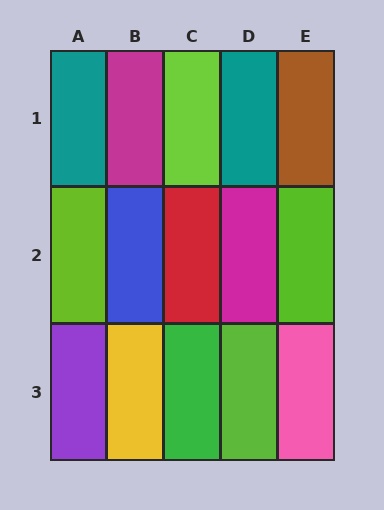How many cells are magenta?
2 cells are magenta.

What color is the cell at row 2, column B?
Blue.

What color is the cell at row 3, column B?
Yellow.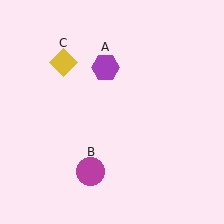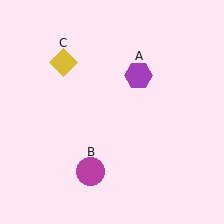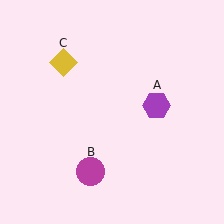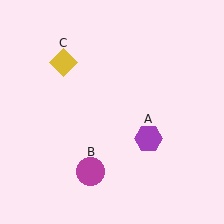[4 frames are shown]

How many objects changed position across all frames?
1 object changed position: purple hexagon (object A).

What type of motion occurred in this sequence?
The purple hexagon (object A) rotated clockwise around the center of the scene.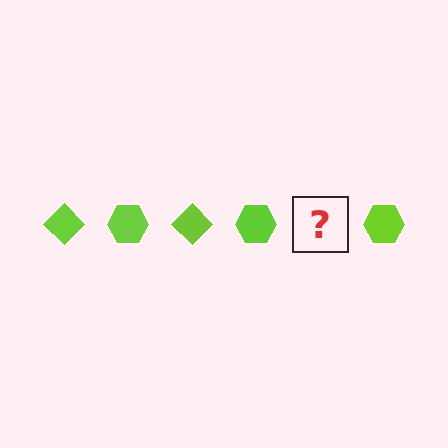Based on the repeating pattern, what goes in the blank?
The blank should be a lime diamond.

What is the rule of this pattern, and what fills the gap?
The rule is that the pattern cycles through diamond, hexagon shapes in lime. The gap should be filled with a lime diamond.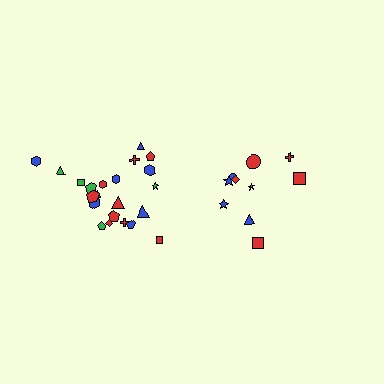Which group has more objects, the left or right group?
The left group.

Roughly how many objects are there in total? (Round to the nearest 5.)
Roughly 30 objects in total.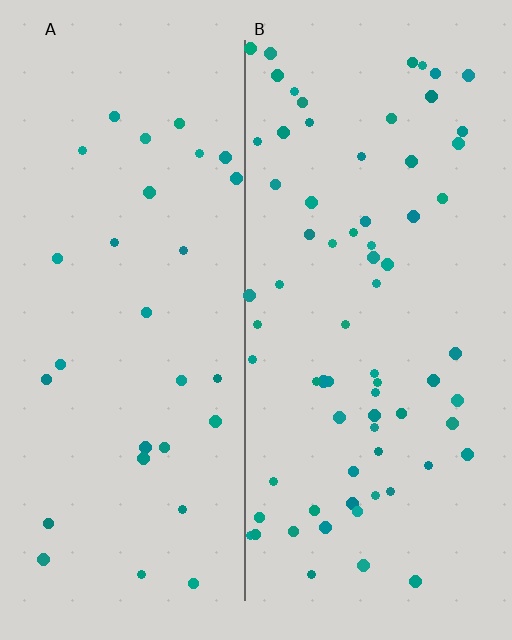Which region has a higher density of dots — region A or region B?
B (the right).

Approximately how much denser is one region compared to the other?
Approximately 2.4× — region B over region A.